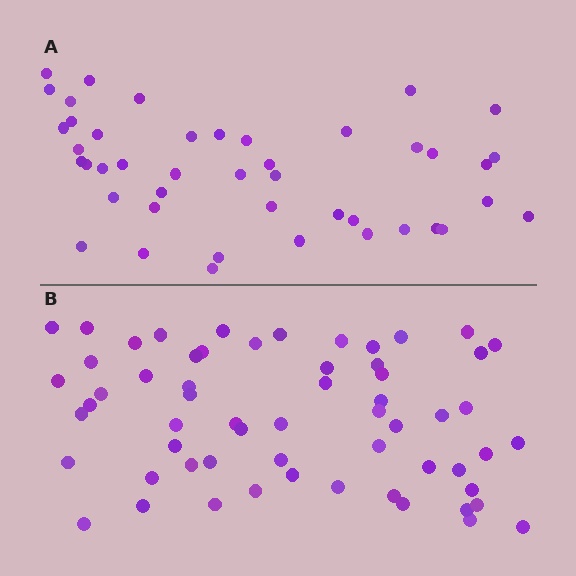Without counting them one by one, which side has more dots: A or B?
Region B (the bottom region) has more dots.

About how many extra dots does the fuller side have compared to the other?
Region B has approximately 15 more dots than region A.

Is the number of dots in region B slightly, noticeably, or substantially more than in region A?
Region B has noticeably more, but not dramatically so. The ratio is roughly 1.4 to 1.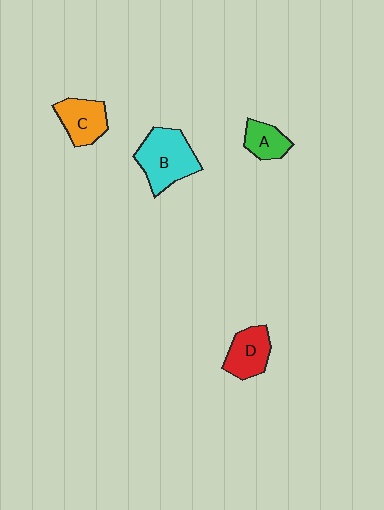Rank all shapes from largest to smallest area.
From largest to smallest: B (cyan), C (orange), D (red), A (green).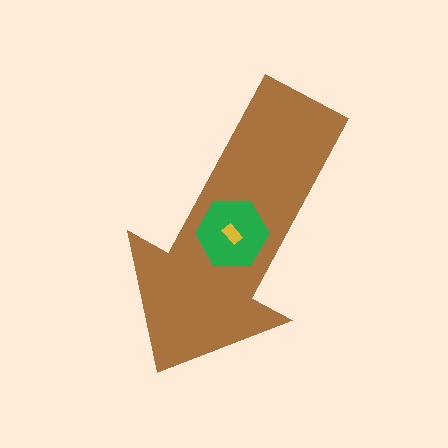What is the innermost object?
The yellow rectangle.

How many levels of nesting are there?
3.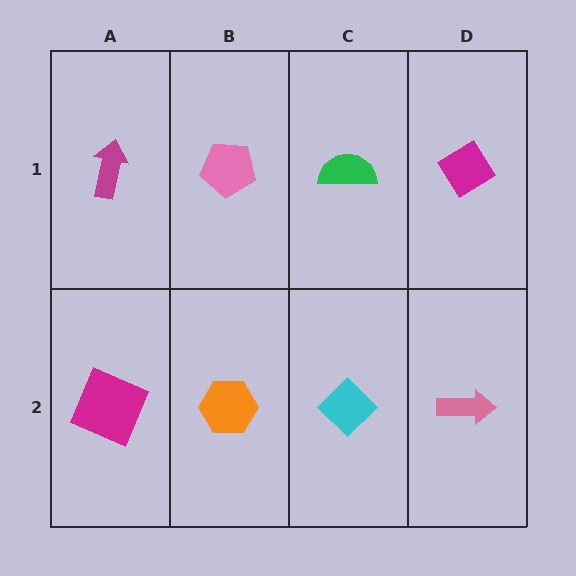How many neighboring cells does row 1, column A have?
2.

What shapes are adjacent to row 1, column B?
An orange hexagon (row 2, column B), a magenta arrow (row 1, column A), a green semicircle (row 1, column C).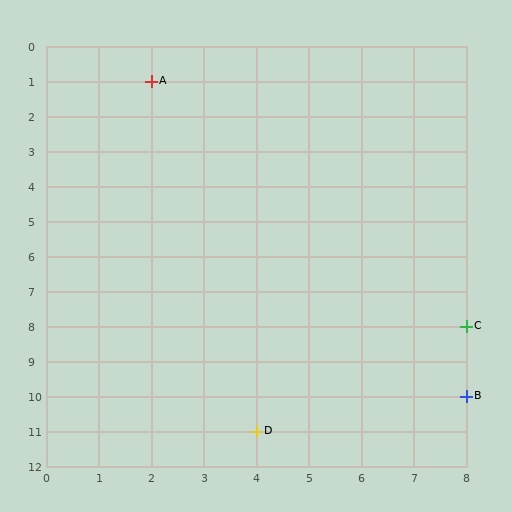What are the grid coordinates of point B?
Point B is at grid coordinates (8, 10).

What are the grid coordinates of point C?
Point C is at grid coordinates (8, 8).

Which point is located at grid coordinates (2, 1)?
Point A is at (2, 1).